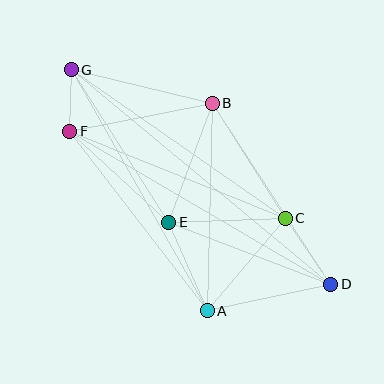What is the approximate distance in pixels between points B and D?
The distance between B and D is approximately 216 pixels.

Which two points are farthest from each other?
Points D and G are farthest from each other.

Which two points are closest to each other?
Points F and G are closest to each other.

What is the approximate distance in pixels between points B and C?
The distance between B and C is approximately 136 pixels.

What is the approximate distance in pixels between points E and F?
The distance between E and F is approximately 134 pixels.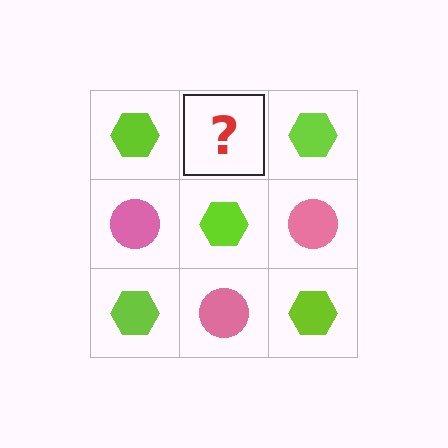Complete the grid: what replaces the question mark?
The question mark should be replaced with a pink circle.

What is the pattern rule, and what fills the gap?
The rule is that it alternates lime hexagon and pink circle in a checkerboard pattern. The gap should be filled with a pink circle.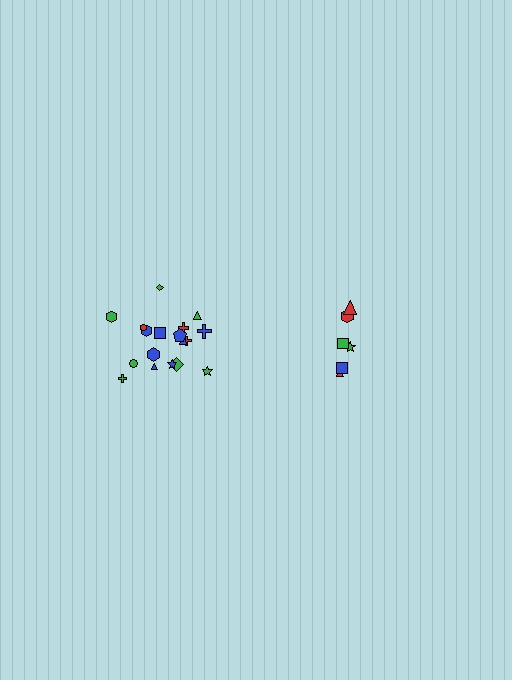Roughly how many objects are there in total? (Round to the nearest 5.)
Roughly 25 objects in total.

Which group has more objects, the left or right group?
The left group.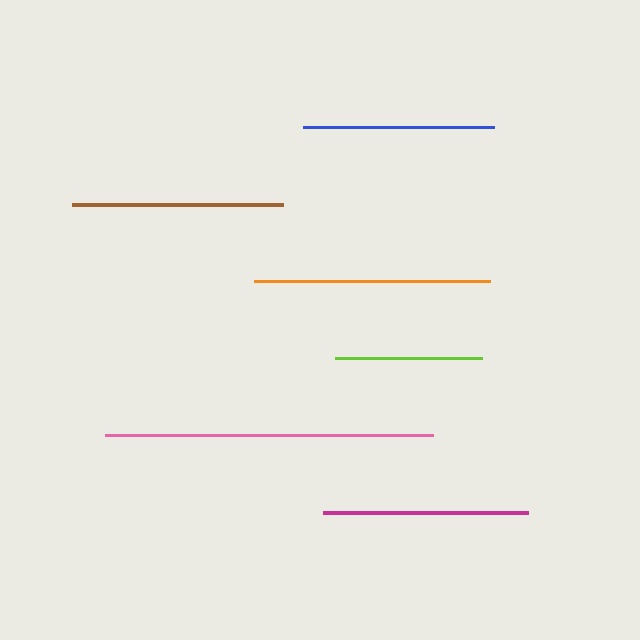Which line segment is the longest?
The pink line is the longest at approximately 328 pixels.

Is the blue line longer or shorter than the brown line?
The brown line is longer than the blue line.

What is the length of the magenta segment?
The magenta segment is approximately 205 pixels long.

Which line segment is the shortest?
The lime line is the shortest at approximately 147 pixels.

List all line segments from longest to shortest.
From longest to shortest: pink, orange, brown, magenta, blue, lime.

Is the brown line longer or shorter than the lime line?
The brown line is longer than the lime line.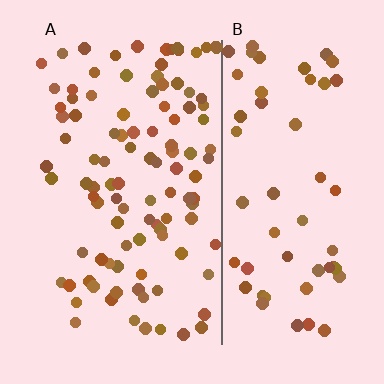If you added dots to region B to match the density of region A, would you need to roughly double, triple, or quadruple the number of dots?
Approximately double.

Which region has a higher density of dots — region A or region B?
A (the left).